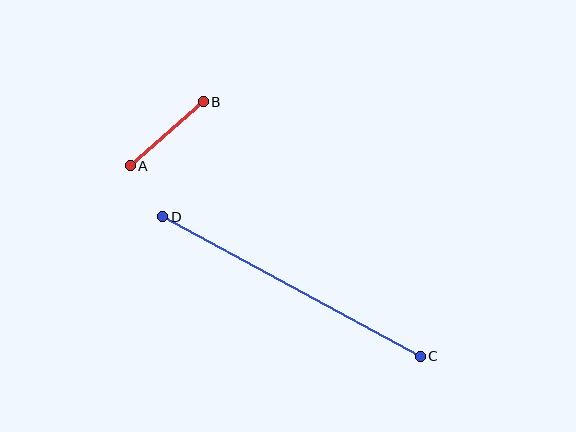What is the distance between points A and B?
The distance is approximately 97 pixels.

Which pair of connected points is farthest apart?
Points C and D are farthest apart.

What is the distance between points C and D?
The distance is approximately 293 pixels.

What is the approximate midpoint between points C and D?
The midpoint is at approximately (292, 287) pixels.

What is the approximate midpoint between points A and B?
The midpoint is at approximately (167, 134) pixels.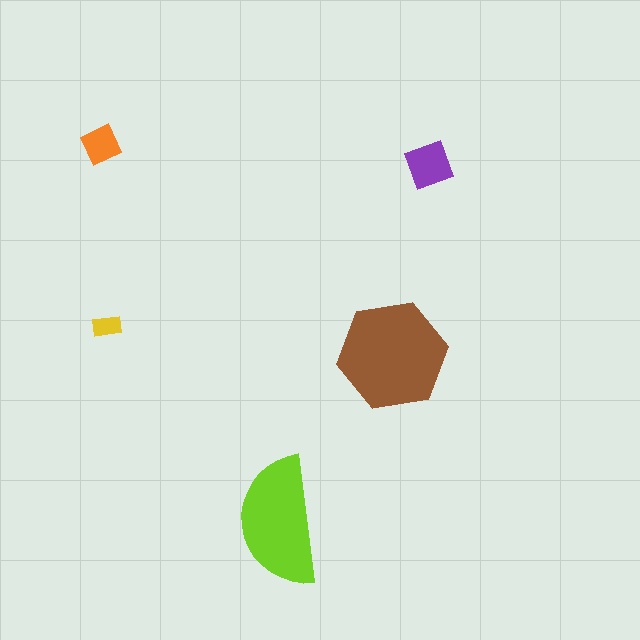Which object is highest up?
The orange square is topmost.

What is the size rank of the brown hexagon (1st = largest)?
1st.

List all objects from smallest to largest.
The yellow rectangle, the orange square, the purple diamond, the lime semicircle, the brown hexagon.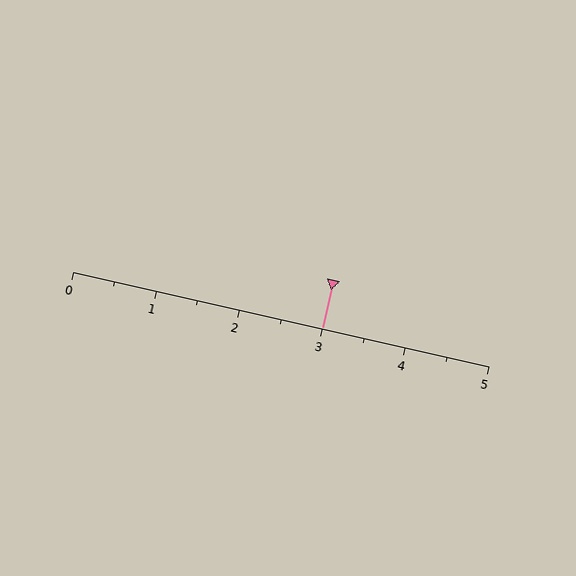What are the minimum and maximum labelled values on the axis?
The axis runs from 0 to 5.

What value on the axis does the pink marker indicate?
The marker indicates approximately 3.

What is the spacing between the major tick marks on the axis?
The major ticks are spaced 1 apart.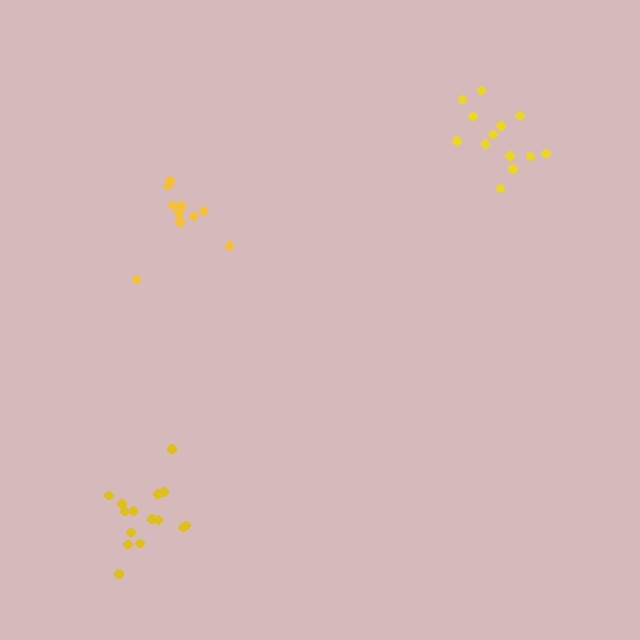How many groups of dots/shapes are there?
There are 3 groups.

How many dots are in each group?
Group 1: 10 dots, Group 2: 15 dots, Group 3: 13 dots (38 total).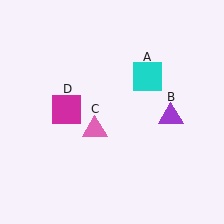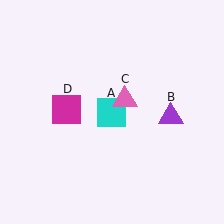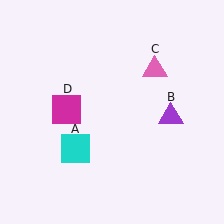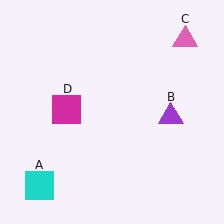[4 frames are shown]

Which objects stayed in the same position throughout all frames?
Purple triangle (object B) and magenta square (object D) remained stationary.